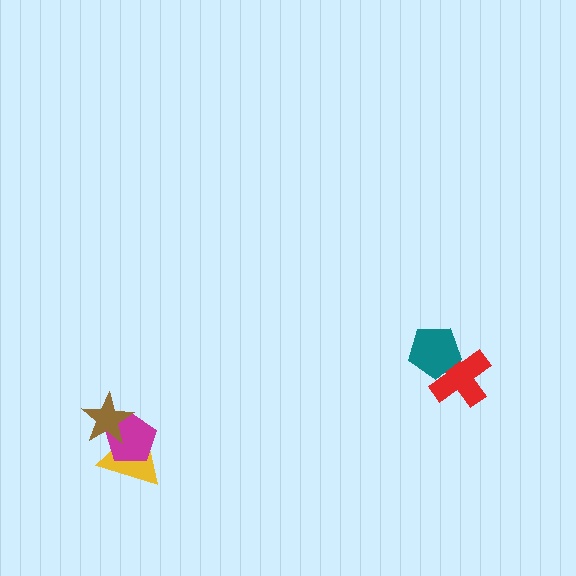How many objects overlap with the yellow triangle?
2 objects overlap with the yellow triangle.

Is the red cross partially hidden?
Yes, it is partially covered by another shape.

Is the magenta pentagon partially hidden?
Yes, it is partially covered by another shape.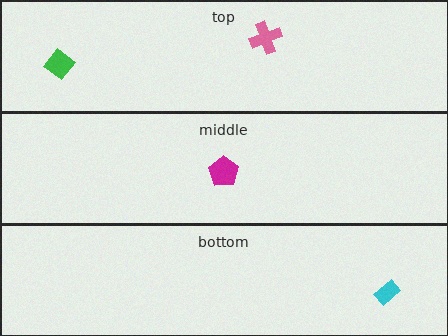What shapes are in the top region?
The green diamond, the pink cross.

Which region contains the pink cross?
The top region.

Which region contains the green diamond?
The top region.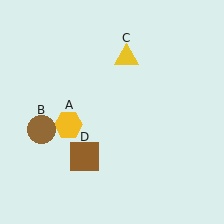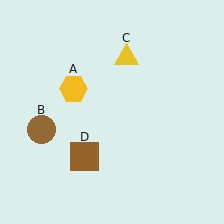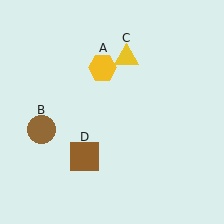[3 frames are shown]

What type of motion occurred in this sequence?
The yellow hexagon (object A) rotated clockwise around the center of the scene.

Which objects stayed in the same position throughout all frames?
Brown circle (object B) and yellow triangle (object C) and brown square (object D) remained stationary.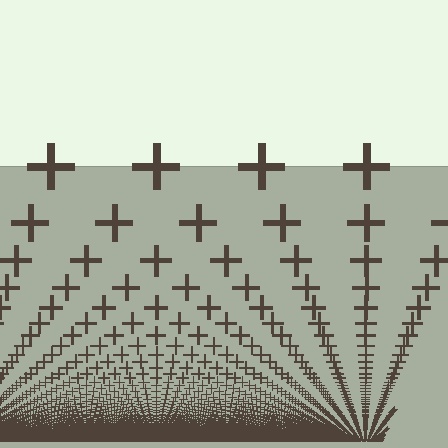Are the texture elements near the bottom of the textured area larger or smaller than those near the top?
Smaller. The gradient is inverted — elements near the bottom are smaller and denser.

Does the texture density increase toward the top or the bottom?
Density increases toward the bottom.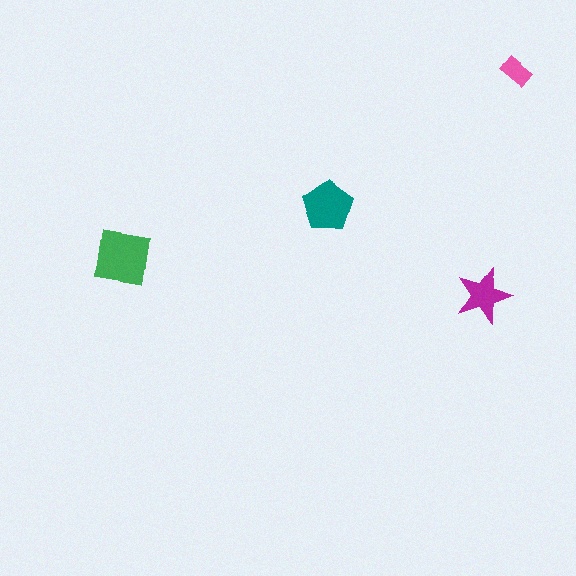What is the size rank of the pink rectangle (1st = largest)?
4th.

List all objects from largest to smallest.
The green square, the teal pentagon, the magenta star, the pink rectangle.